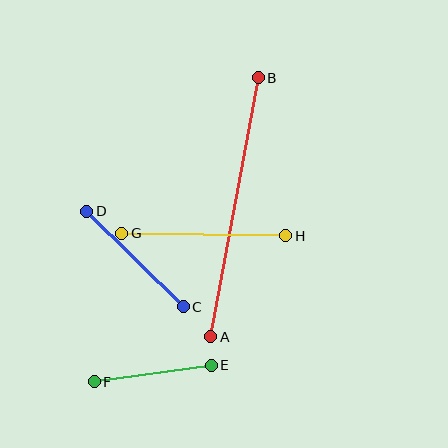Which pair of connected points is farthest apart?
Points A and B are farthest apart.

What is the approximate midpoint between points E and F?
The midpoint is at approximately (153, 373) pixels.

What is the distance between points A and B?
The distance is approximately 263 pixels.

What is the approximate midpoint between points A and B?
The midpoint is at approximately (234, 207) pixels.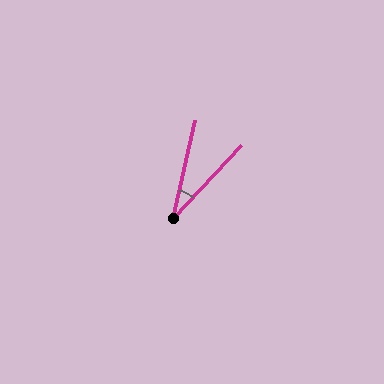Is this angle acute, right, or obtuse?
It is acute.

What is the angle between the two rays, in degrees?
Approximately 30 degrees.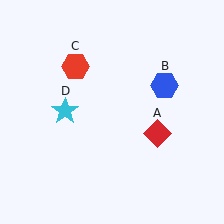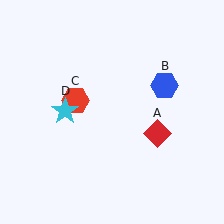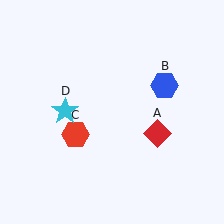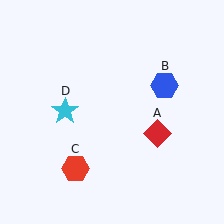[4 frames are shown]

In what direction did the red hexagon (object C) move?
The red hexagon (object C) moved down.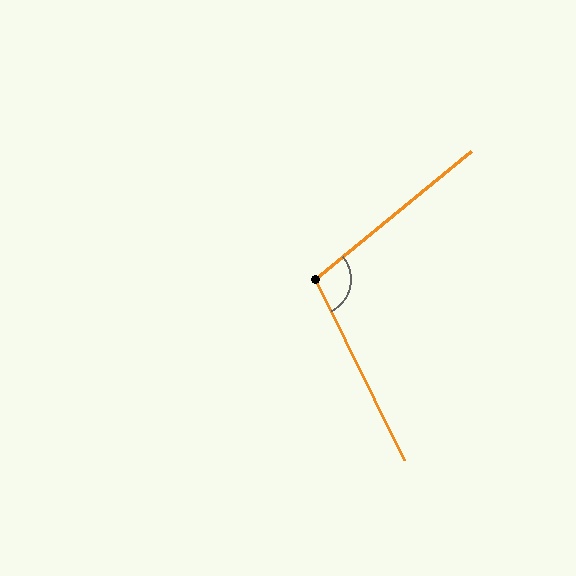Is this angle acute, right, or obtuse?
It is obtuse.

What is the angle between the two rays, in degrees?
Approximately 103 degrees.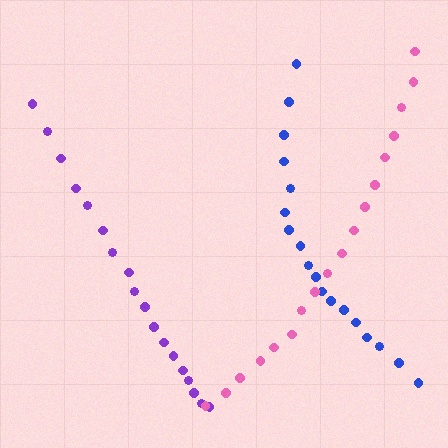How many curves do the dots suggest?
There are 3 distinct paths.